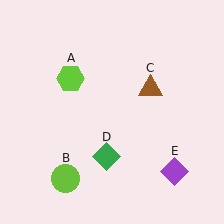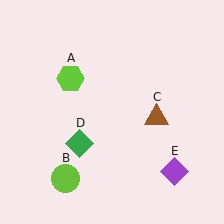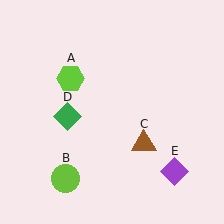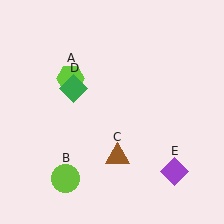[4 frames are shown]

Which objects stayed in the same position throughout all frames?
Lime hexagon (object A) and lime circle (object B) and purple diamond (object E) remained stationary.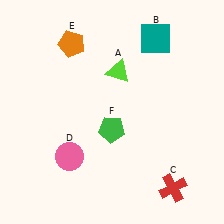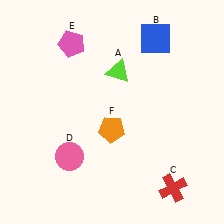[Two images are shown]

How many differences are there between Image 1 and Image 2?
There are 3 differences between the two images.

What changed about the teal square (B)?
In Image 1, B is teal. In Image 2, it changed to blue.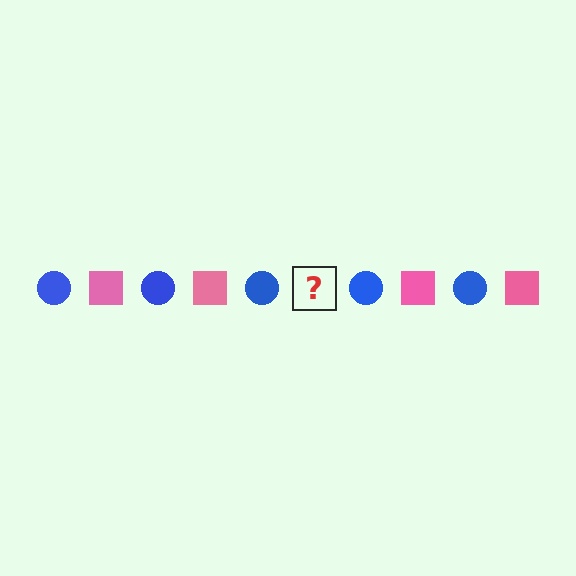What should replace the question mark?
The question mark should be replaced with a pink square.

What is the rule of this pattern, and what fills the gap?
The rule is that the pattern alternates between blue circle and pink square. The gap should be filled with a pink square.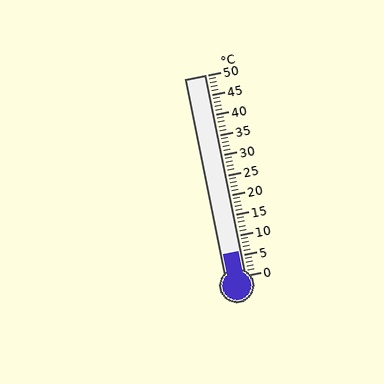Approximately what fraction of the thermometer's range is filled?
The thermometer is filled to approximately 10% of its range.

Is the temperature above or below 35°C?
The temperature is below 35°C.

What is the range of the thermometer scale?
The thermometer scale ranges from 0°C to 50°C.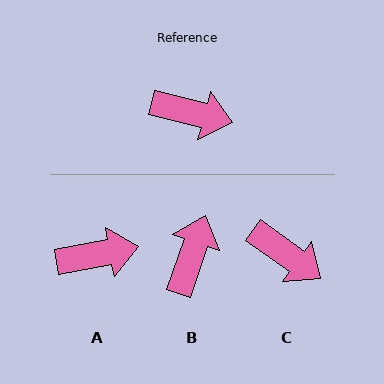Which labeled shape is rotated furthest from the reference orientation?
B, about 86 degrees away.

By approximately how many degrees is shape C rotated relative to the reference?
Approximately 22 degrees clockwise.